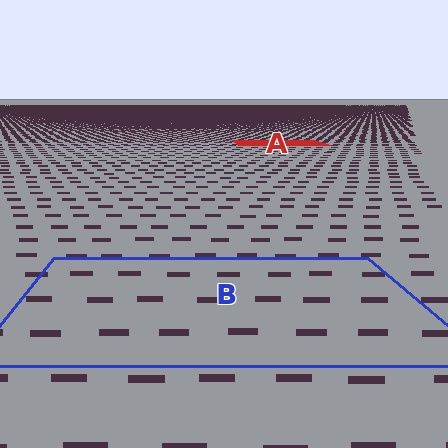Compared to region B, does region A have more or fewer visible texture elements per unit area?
Region A has more texture elements per unit area — they are packed more densely because it is farther away.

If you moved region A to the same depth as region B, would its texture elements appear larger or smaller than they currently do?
They would appear larger. At a closer depth, the same texture elements are projected at a bigger on-screen size.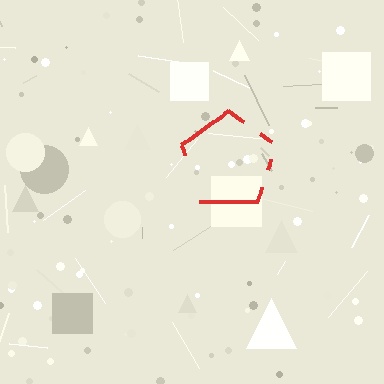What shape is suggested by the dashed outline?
The dashed outline suggests a pentagon.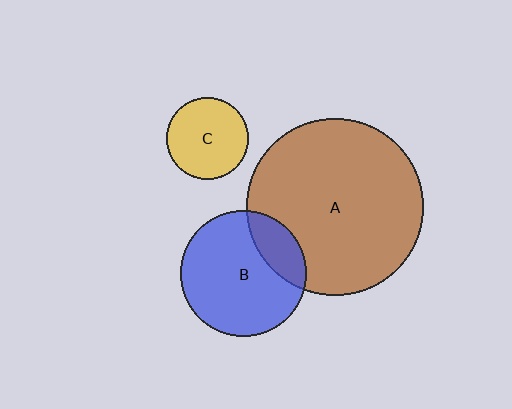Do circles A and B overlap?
Yes.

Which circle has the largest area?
Circle A (brown).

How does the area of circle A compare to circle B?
Approximately 2.0 times.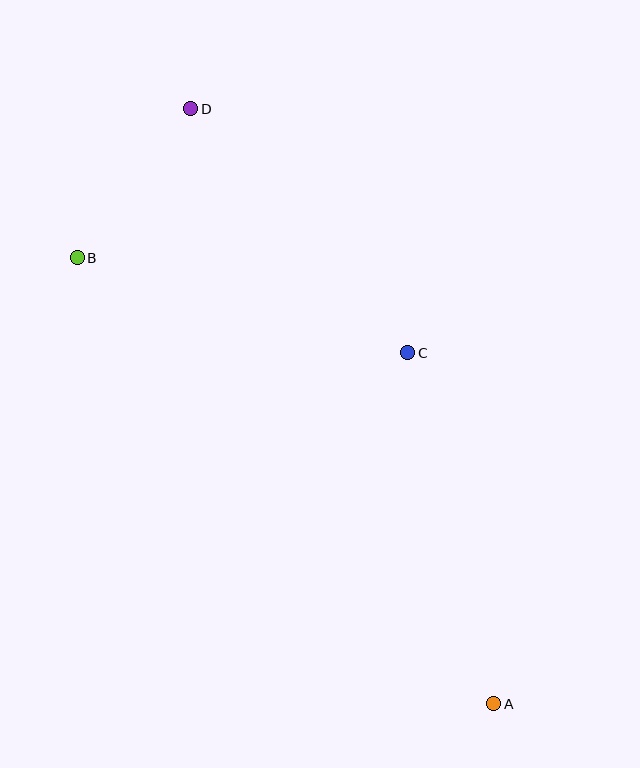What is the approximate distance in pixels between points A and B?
The distance between A and B is approximately 610 pixels.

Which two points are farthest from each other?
Points A and D are farthest from each other.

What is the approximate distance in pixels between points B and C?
The distance between B and C is approximately 344 pixels.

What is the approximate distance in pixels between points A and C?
The distance between A and C is approximately 361 pixels.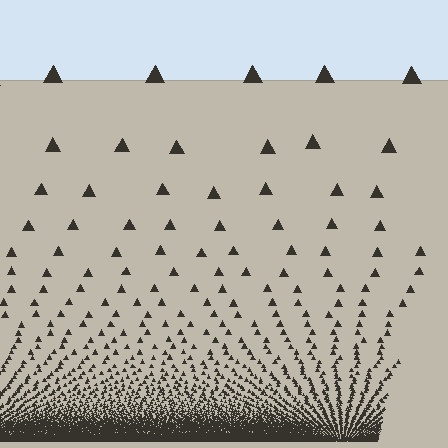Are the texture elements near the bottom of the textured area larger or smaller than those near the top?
Smaller. The gradient is inverted — elements near the bottom are smaller and denser.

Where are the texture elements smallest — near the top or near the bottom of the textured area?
Near the bottom.